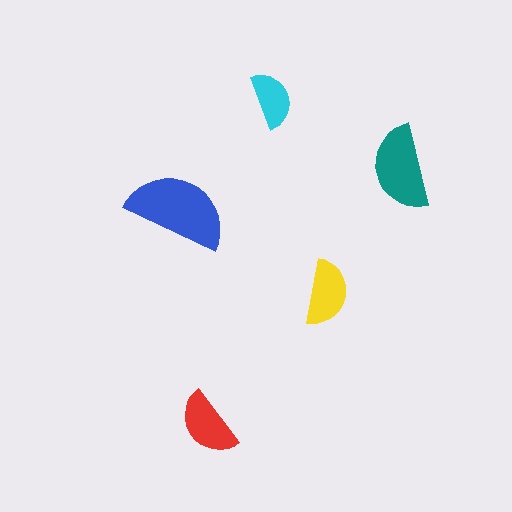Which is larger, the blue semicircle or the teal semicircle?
The blue one.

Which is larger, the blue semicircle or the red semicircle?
The blue one.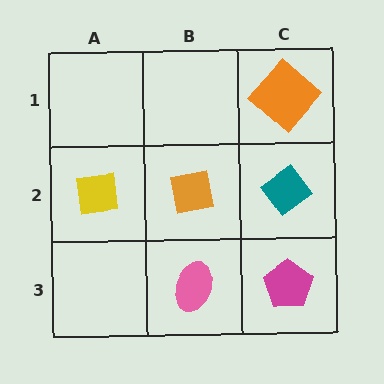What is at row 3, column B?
A pink ellipse.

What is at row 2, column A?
A yellow square.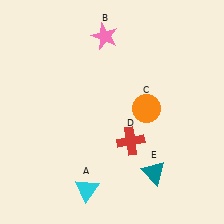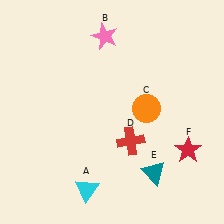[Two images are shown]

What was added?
A red star (F) was added in Image 2.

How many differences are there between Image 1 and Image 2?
There is 1 difference between the two images.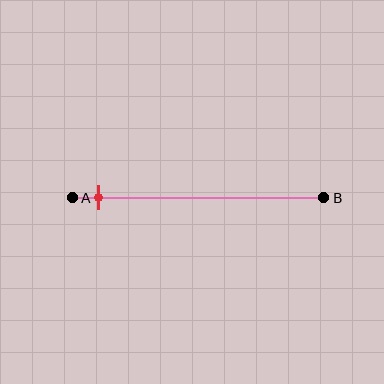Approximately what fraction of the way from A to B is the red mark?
The red mark is approximately 10% of the way from A to B.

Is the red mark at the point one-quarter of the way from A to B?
No, the mark is at about 10% from A, not at the 25% one-quarter point.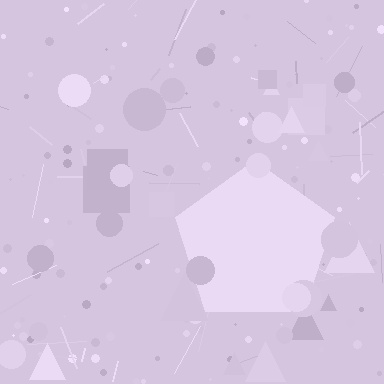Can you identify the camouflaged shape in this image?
The camouflaged shape is a pentagon.